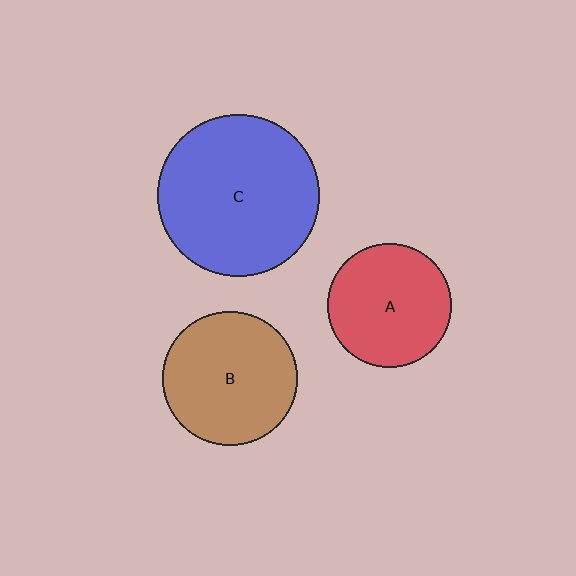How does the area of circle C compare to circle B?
Approximately 1.4 times.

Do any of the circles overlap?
No, none of the circles overlap.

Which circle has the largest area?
Circle C (blue).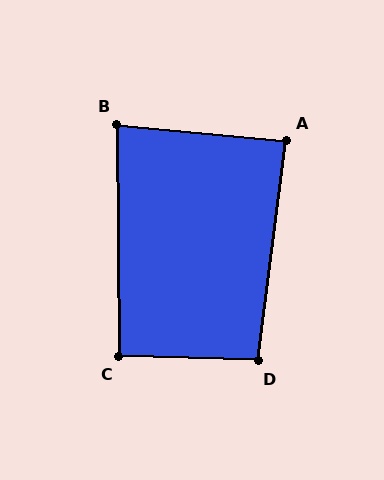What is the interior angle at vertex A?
Approximately 88 degrees (approximately right).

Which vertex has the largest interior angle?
D, at approximately 96 degrees.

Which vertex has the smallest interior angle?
B, at approximately 84 degrees.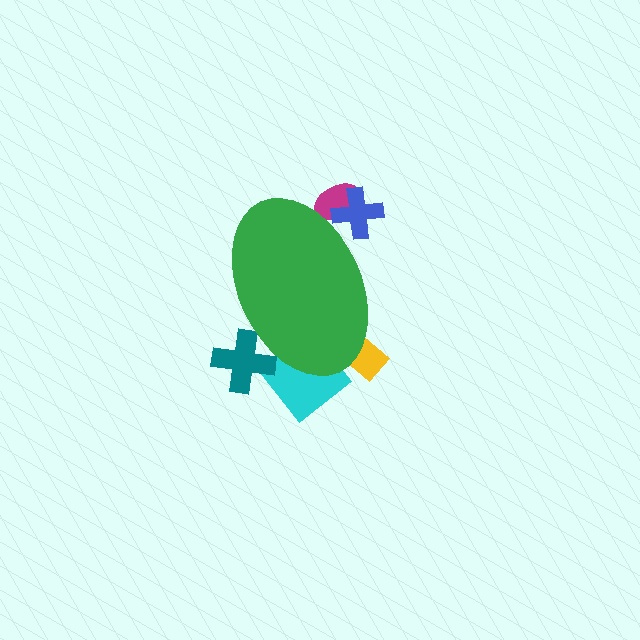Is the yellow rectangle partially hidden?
Yes, the yellow rectangle is partially hidden behind the green ellipse.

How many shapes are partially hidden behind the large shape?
5 shapes are partially hidden.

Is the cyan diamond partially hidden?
Yes, the cyan diamond is partially hidden behind the green ellipse.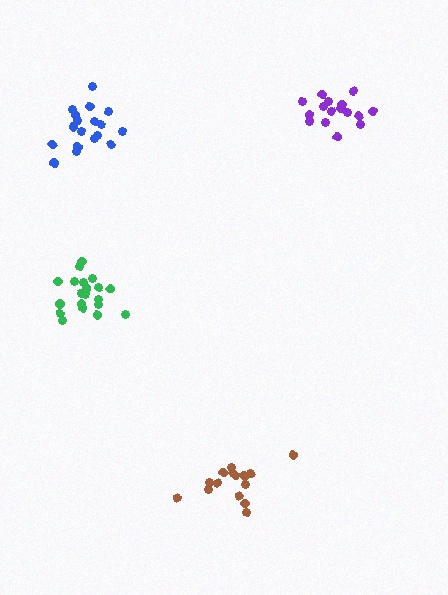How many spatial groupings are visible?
There are 4 spatial groupings.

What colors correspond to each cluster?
The clusters are colored: brown, purple, blue, green.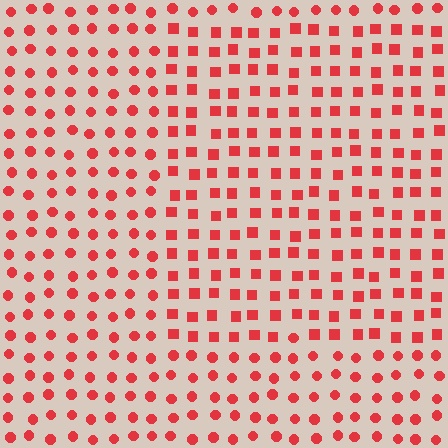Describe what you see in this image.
The image is filled with small red elements arranged in a uniform grid. A rectangle-shaped region contains squares, while the surrounding area contains circles. The boundary is defined purely by the change in element shape.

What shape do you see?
I see a rectangle.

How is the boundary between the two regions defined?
The boundary is defined by a change in element shape: squares inside vs. circles outside. All elements share the same color and spacing.